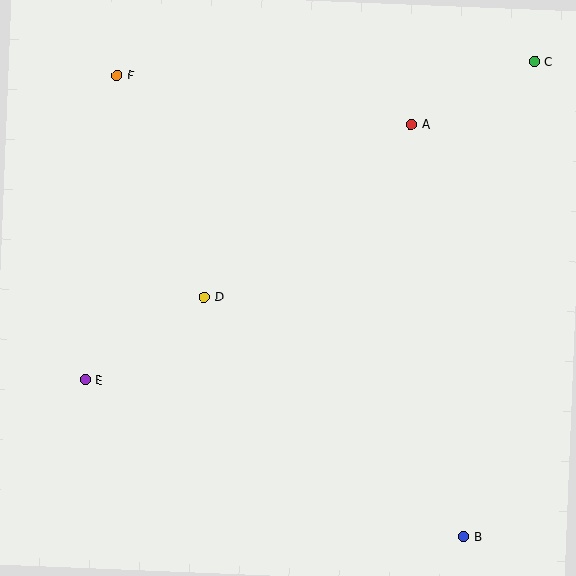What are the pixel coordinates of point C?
Point C is at (534, 62).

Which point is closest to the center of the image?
Point D at (204, 297) is closest to the center.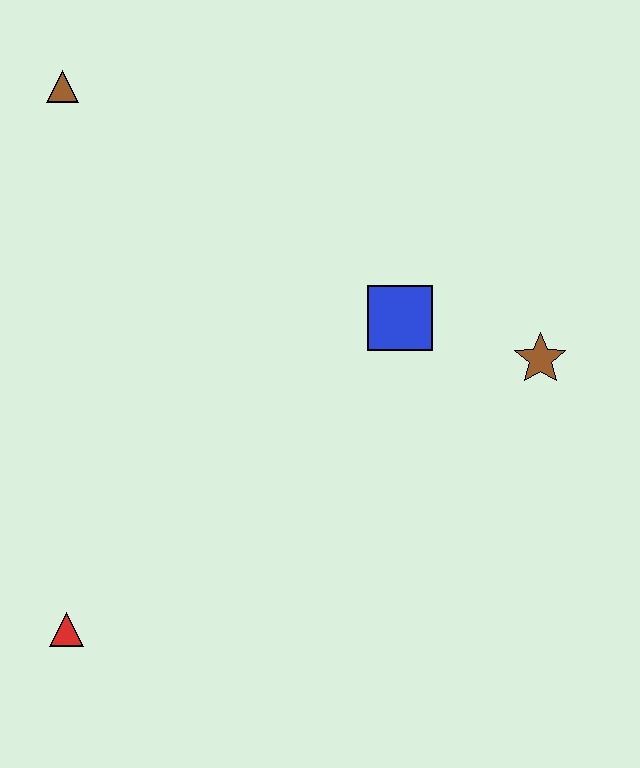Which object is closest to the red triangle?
The blue square is closest to the red triangle.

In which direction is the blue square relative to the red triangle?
The blue square is to the right of the red triangle.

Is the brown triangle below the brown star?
No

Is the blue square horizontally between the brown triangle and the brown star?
Yes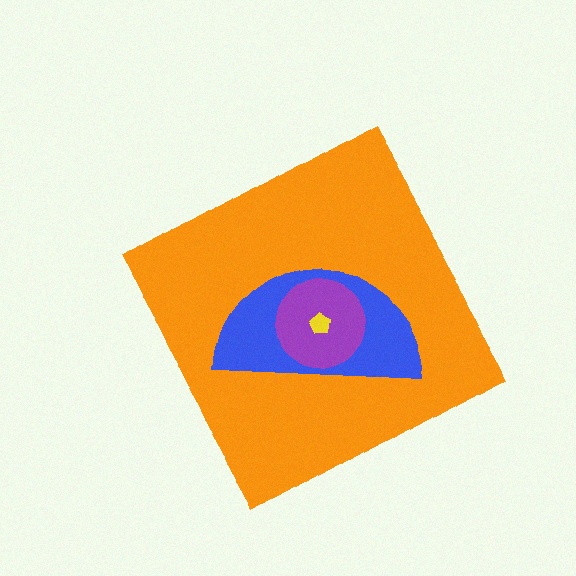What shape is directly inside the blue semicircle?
The purple circle.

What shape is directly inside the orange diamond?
The blue semicircle.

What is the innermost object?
The yellow pentagon.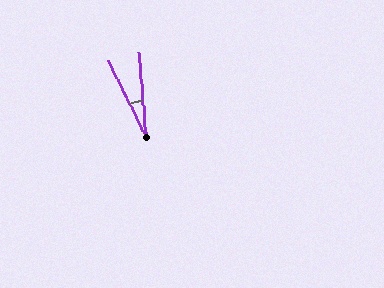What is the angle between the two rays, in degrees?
Approximately 21 degrees.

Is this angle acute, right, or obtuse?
It is acute.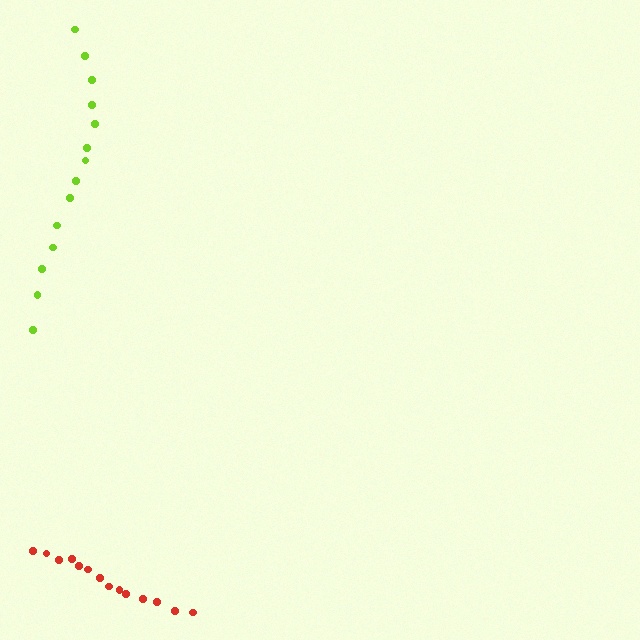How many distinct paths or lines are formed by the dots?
There are 2 distinct paths.